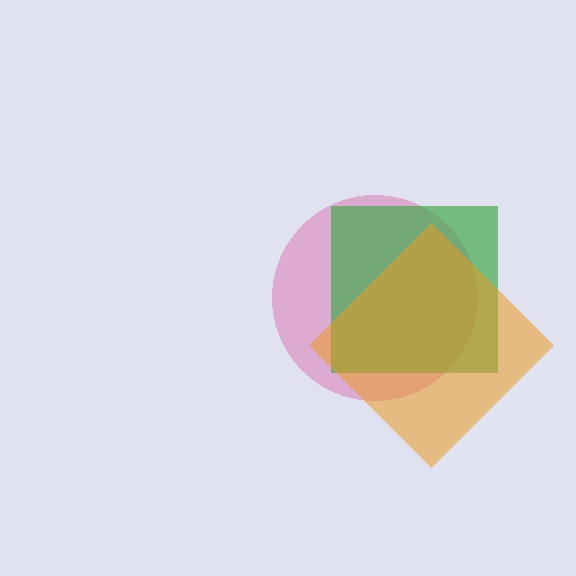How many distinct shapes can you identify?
There are 3 distinct shapes: a pink circle, a green square, an orange diamond.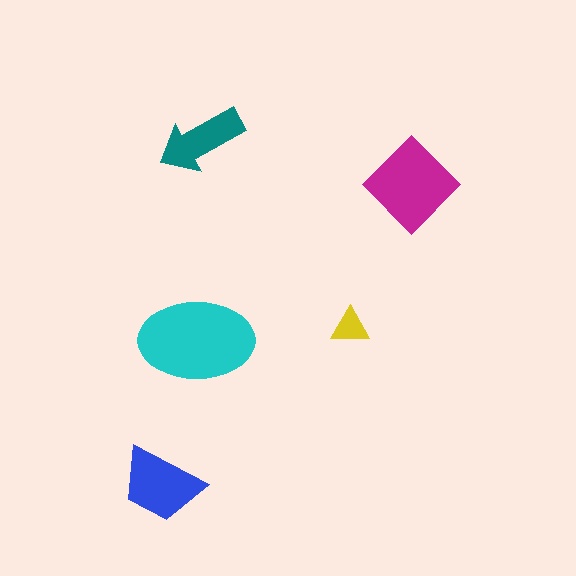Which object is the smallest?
The yellow triangle.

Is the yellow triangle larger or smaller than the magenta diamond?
Smaller.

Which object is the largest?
The cyan ellipse.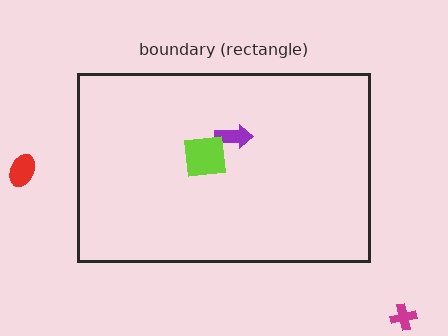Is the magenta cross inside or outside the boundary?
Outside.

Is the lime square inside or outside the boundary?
Inside.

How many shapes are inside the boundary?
2 inside, 2 outside.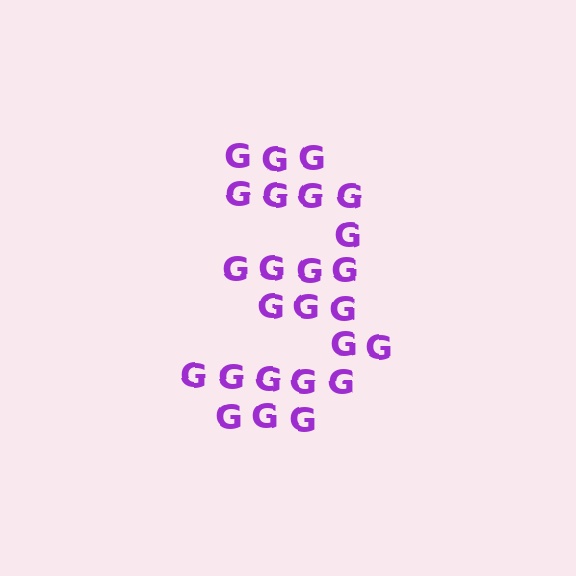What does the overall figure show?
The overall figure shows the digit 3.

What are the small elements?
The small elements are letter G's.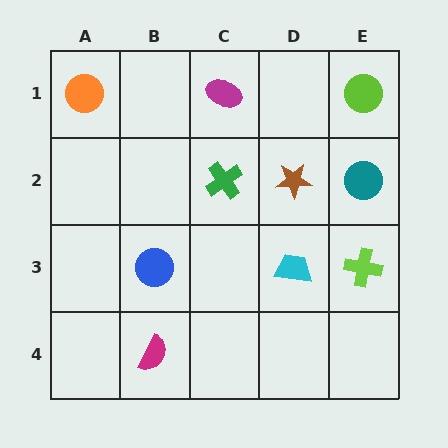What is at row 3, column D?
A cyan trapezoid.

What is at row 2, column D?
A brown star.